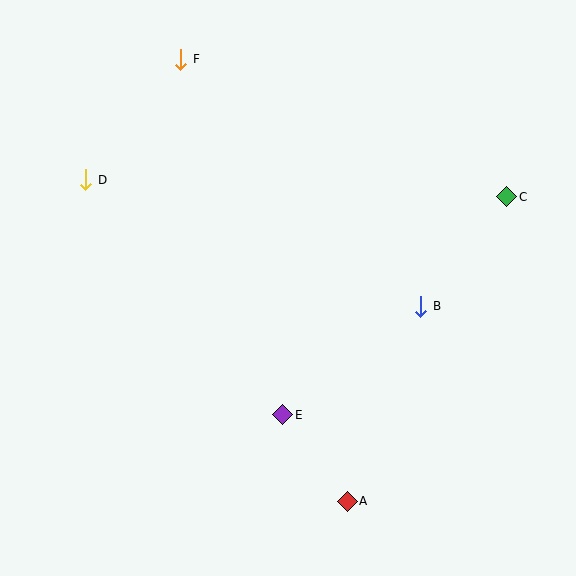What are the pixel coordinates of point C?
Point C is at (507, 197).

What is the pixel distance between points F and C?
The distance between F and C is 354 pixels.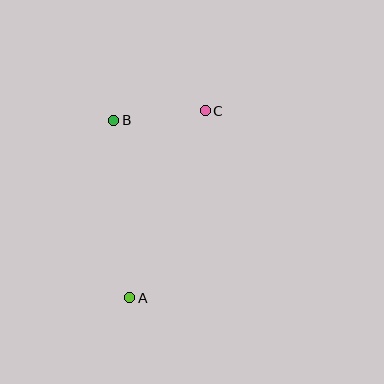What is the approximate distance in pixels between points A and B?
The distance between A and B is approximately 178 pixels.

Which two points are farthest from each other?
Points A and C are farthest from each other.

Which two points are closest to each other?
Points B and C are closest to each other.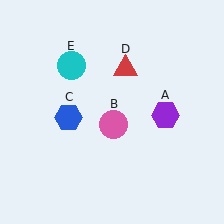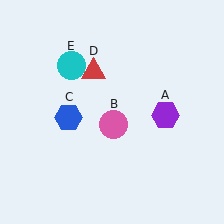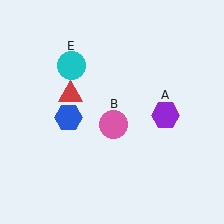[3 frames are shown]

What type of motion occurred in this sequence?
The red triangle (object D) rotated counterclockwise around the center of the scene.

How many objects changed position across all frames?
1 object changed position: red triangle (object D).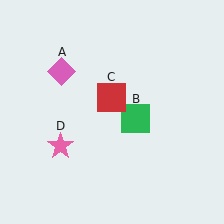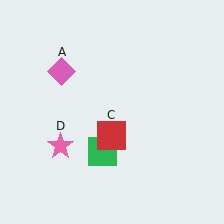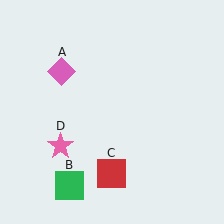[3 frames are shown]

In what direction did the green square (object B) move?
The green square (object B) moved down and to the left.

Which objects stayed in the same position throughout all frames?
Pink diamond (object A) and pink star (object D) remained stationary.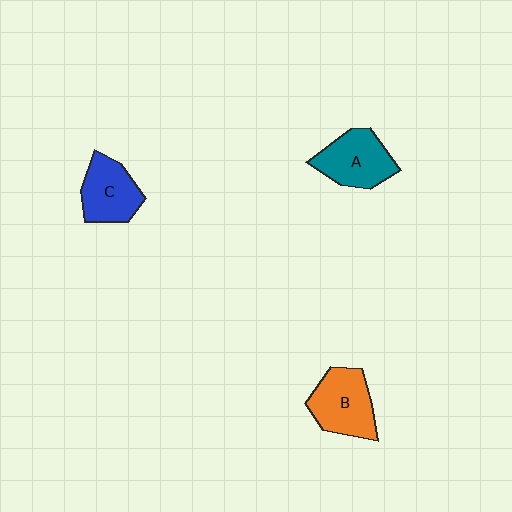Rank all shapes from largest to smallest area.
From largest to smallest: B (orange), A (teal), C (blue).